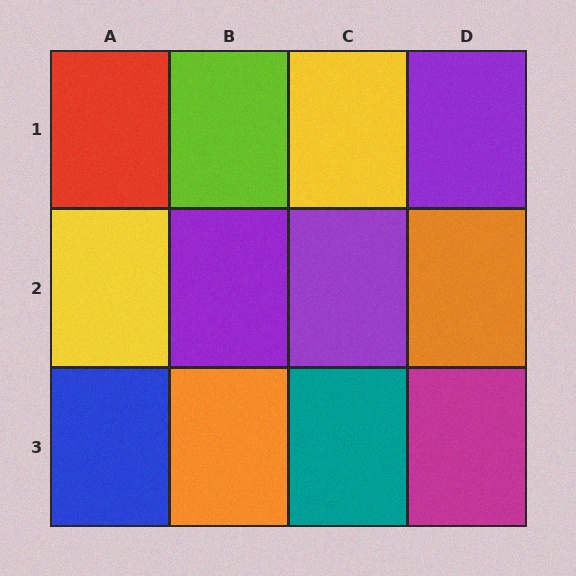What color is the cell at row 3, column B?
Orange.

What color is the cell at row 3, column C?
Teal.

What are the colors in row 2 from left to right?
Yellow, purple, purple, orange.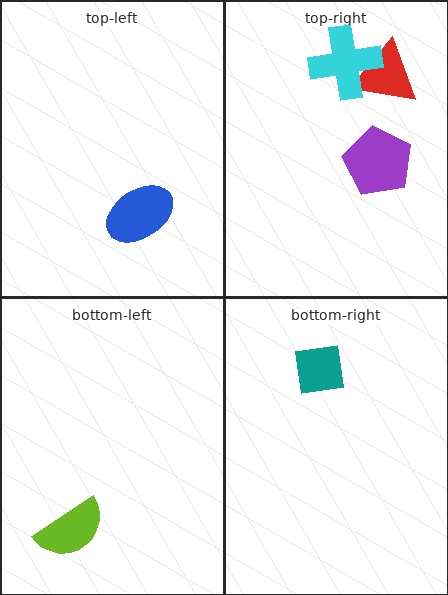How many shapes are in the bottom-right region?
1.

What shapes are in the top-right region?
The red triangle, the cyan cross, the purple pentagon.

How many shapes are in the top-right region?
3.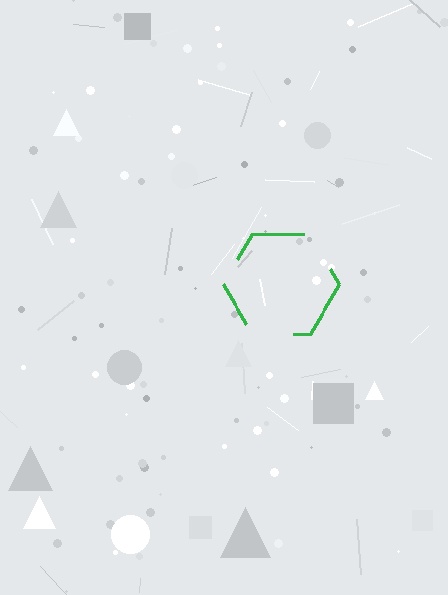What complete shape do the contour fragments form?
The contour fragments form a hexagon.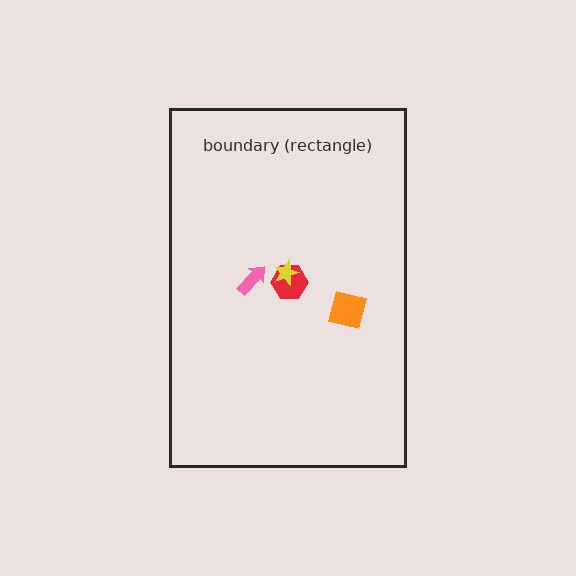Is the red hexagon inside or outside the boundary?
Inside.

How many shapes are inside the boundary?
4 inside, 0 outside.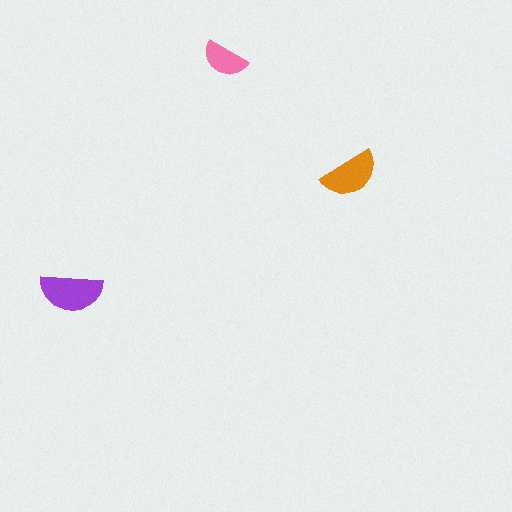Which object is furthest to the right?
The orange semicircle is rightmost.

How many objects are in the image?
There are 3 objects in the image.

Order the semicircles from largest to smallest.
the purple one, the orange one, the pink one.